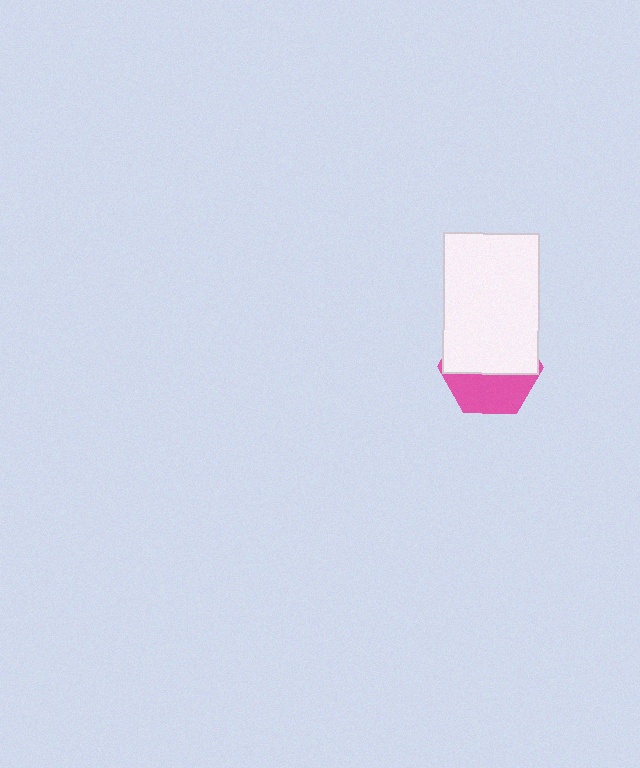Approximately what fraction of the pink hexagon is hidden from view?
Roughly 60% of the pink hexagon is hidden behind the white rectangle.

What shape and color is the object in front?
The object in front is a white rectangle.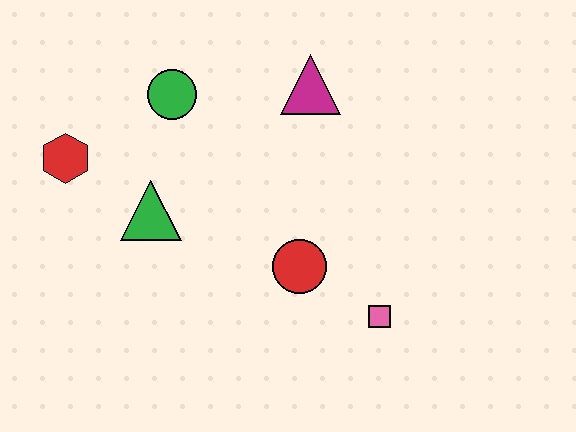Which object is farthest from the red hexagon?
The pink square is farthest from the red hexagon.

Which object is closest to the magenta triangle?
The green circle is closest to the magenta triangle.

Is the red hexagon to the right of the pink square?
No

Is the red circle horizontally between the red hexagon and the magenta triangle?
Yes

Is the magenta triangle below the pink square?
No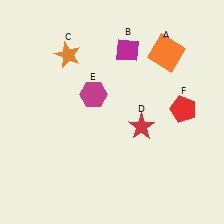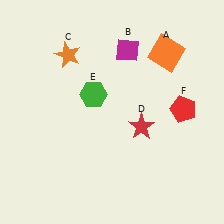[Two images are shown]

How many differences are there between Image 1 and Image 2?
There is 1 difference between the two images.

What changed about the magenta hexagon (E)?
In Image 1, E is magenta. In Image 2, it changed to green.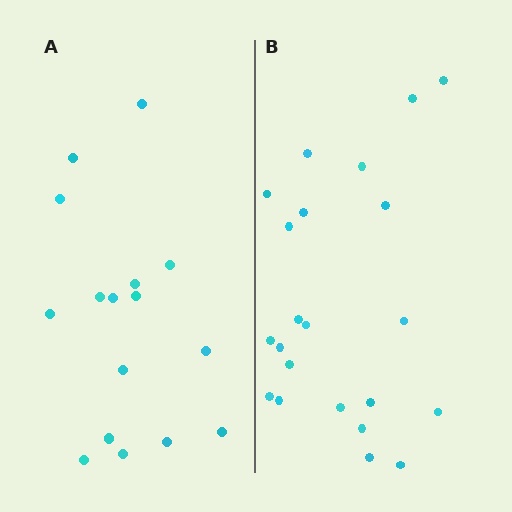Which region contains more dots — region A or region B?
Region B (the right region) has more dots.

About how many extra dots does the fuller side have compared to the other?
Region B has about 6 more dots than region A.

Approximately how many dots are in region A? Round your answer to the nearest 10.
About 20 dots. (The exact count is 16, which rounds to 20.)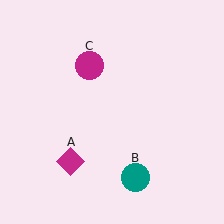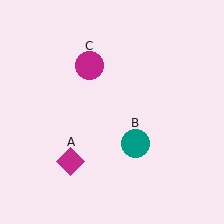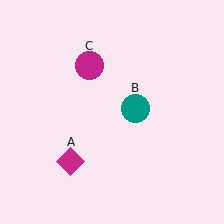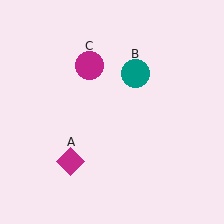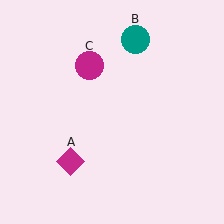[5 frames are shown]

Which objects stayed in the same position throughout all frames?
Magenta diamond (object A) and magenta circle (object C) remained stationary.